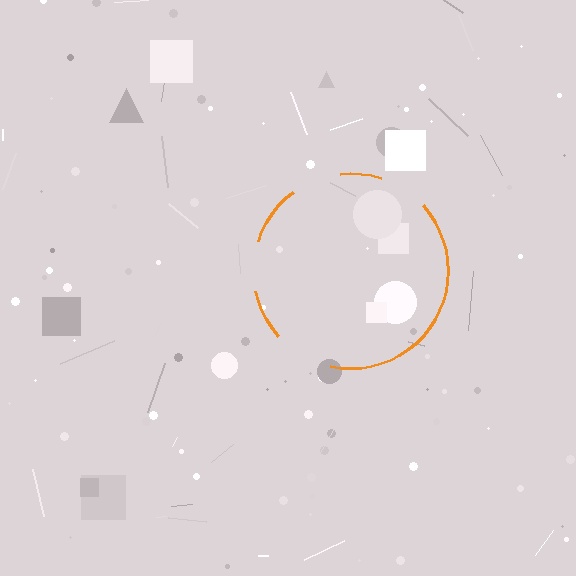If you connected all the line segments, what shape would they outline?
They would outline a circle.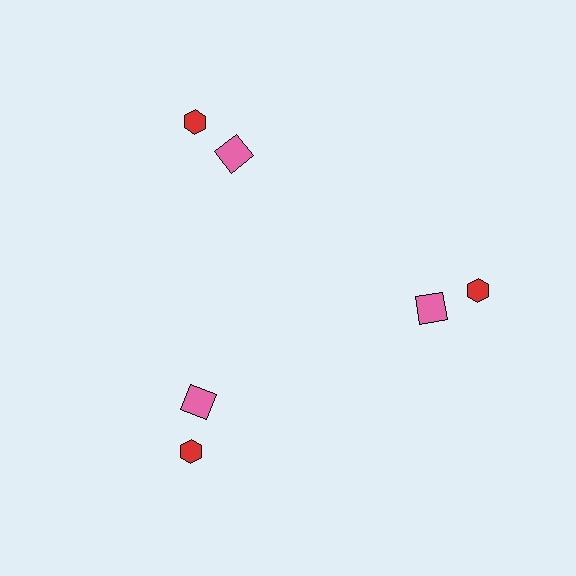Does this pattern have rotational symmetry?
Yes, this pattern has 3-fold rotational symmetry. It looks the same after rotating 120 degrees around the center.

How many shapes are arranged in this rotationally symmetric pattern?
There are 6 shapes, arranged in 3 groups of 2.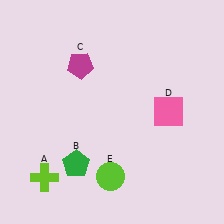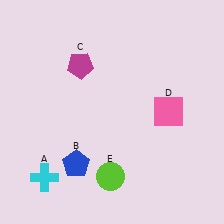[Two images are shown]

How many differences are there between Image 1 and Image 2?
There are 2 differences between the two images.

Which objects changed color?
A changed from lime to cyan. B changed from green to blue.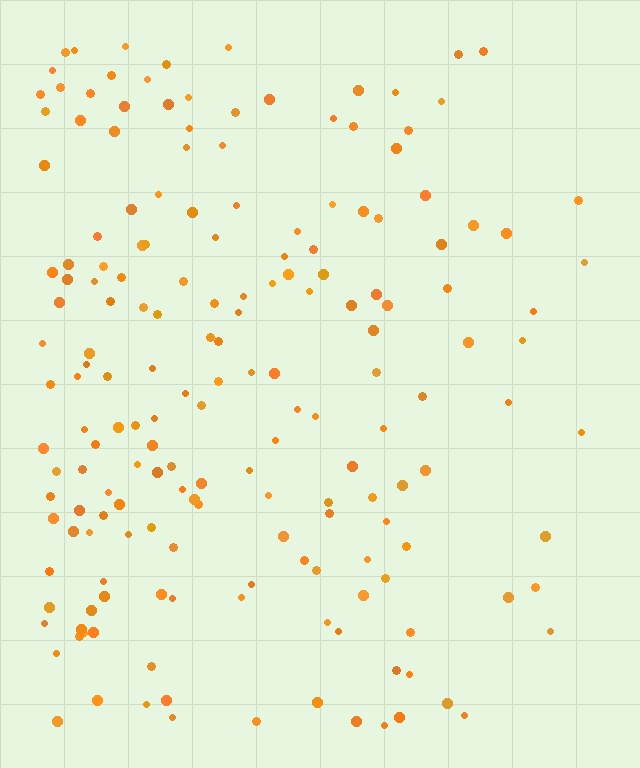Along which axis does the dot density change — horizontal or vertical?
Horizontal.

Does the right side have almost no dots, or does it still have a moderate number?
Still a moderate number, just noticeably fewer than the left.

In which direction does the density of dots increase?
From right to left, with the left side densest.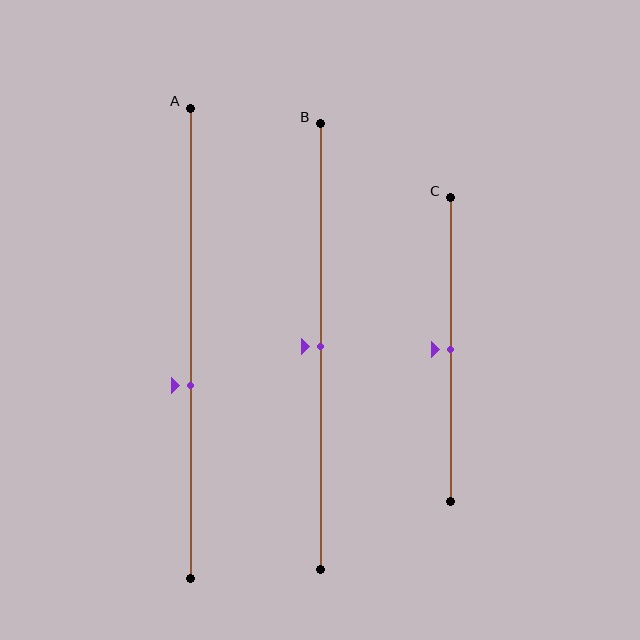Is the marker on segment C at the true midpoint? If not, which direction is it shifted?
Yes, the marker on segment C is at the true midpoint.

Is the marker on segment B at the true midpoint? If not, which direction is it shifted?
Yes, the marker on segment B is at the true midpoint.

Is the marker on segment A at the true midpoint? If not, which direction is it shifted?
No, the marker on segment A is shifted downward by about 9% of the segment length.